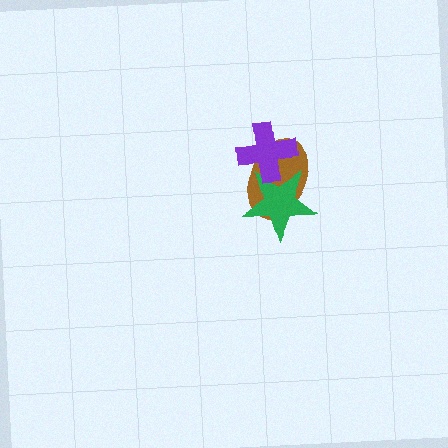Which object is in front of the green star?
The purple cross is in front of the green star.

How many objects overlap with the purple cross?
2 objects overlap with the purple cross.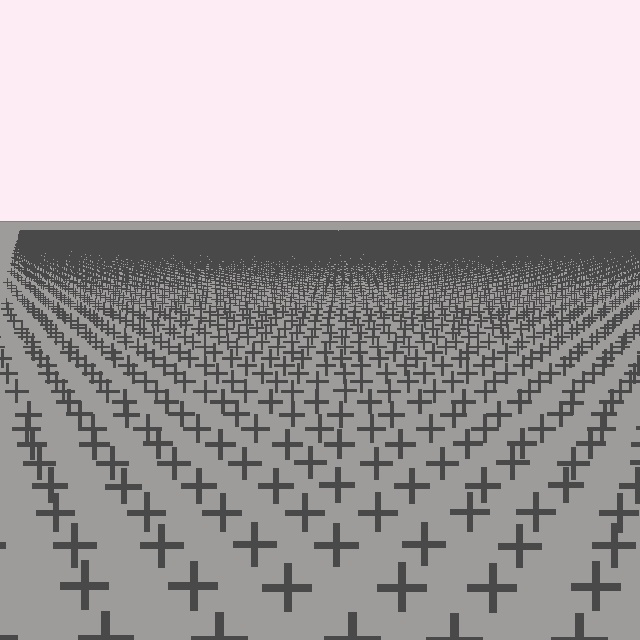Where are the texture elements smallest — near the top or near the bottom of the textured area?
Near the top.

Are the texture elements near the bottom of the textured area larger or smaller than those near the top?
Larger. Near the bottom, elements are closer to the viewer and appear at a bigger on-screen size.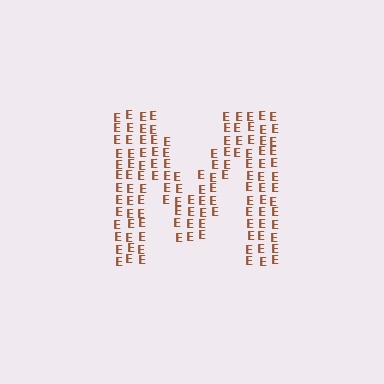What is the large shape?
The large shape is the letter M.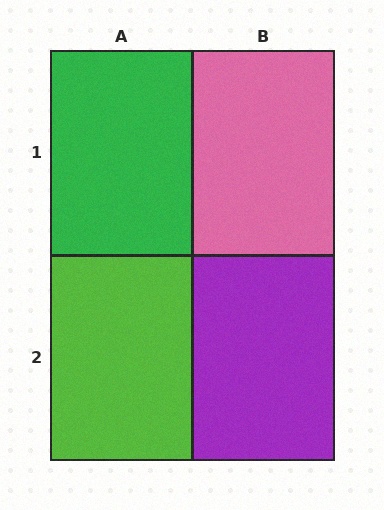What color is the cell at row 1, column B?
Pink.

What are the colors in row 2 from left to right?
Lime, purple.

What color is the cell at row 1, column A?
Green.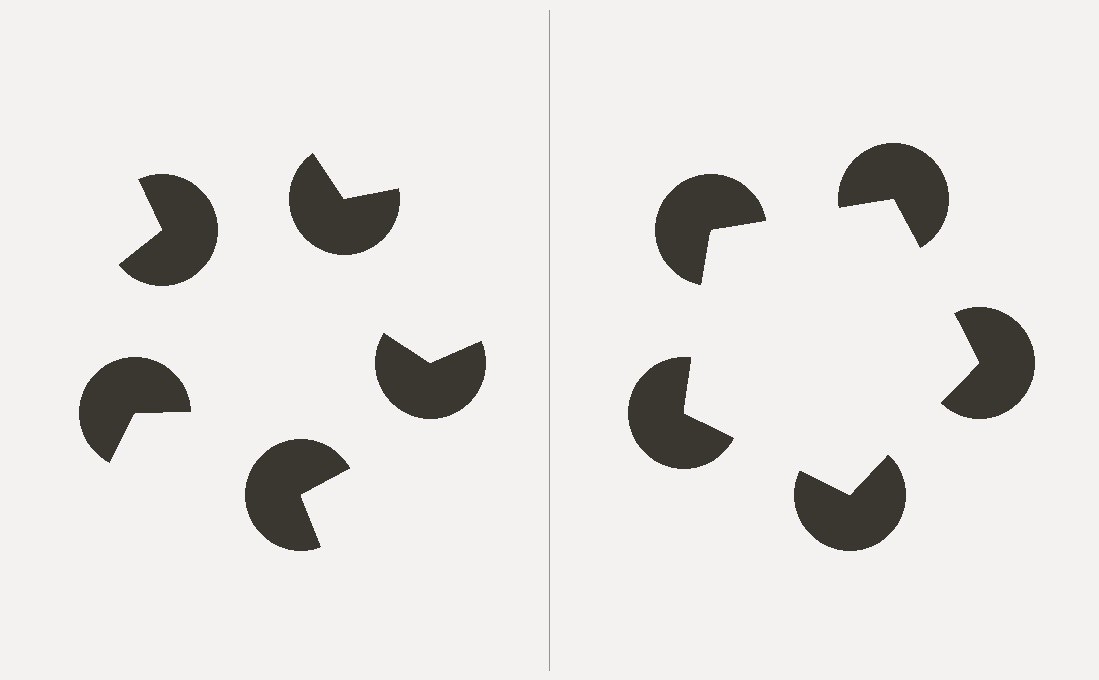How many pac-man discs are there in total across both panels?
10 — 5 on each side.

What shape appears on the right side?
An illusory pentagon.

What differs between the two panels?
The pac-man discs are positioned identically on both sides; only the wedge orientations differ. On the right they align to a pentagon; on the left they are misaligned.